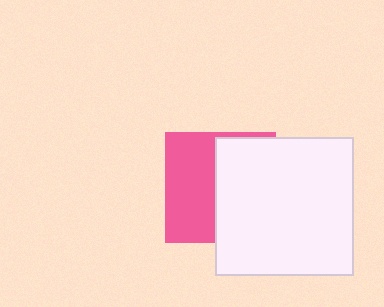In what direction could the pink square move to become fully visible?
The pink square could move left. That would shift it out from behind the white square entirely.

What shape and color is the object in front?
The object in front is a white square.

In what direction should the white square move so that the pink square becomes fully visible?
The white square should move right. That is the shortest direction to clear the overlap and leave the pink square fully visible.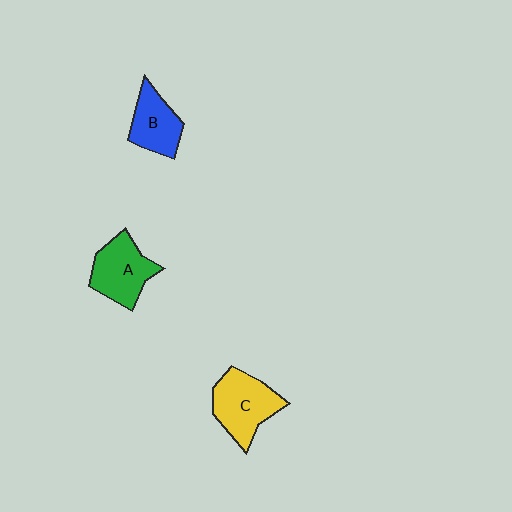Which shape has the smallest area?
Shape B (blue).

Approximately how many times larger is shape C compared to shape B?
Approximately 1.3 times.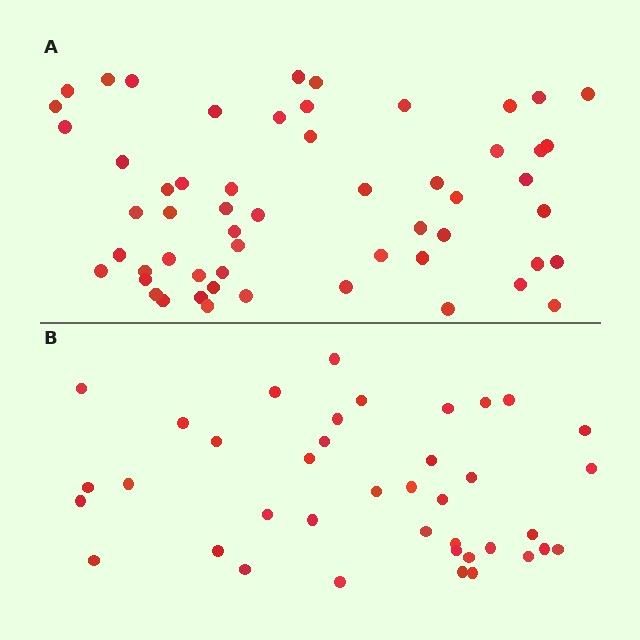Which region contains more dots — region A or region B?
Region A (the top region) has more dots.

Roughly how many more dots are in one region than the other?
Region A has approximately 15 more dots than region B.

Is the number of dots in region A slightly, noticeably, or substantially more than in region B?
Region A has noticeably more, but not dramatically so. The ratio is roughly 1.4 to 1.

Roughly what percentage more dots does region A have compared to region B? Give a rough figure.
About 45% more.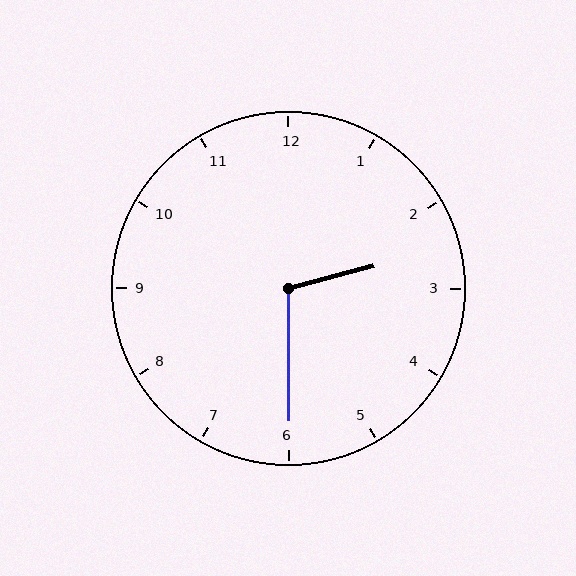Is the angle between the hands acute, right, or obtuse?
It is obtuse.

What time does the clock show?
2:30.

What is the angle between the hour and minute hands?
Approximately 105 degrees.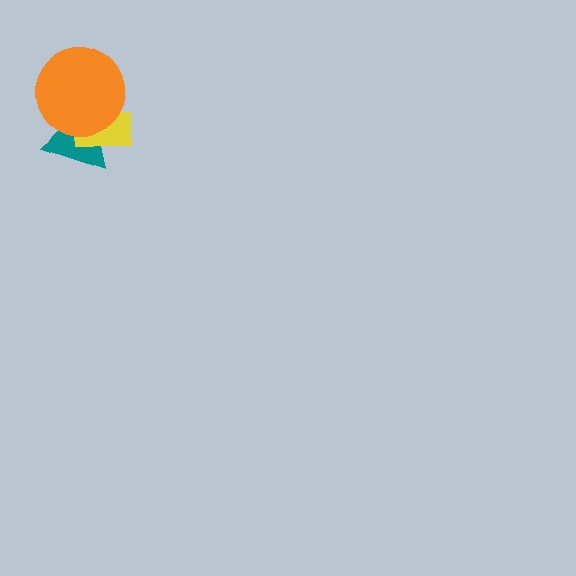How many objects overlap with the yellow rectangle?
2 objects overlap with the yellow rectangle.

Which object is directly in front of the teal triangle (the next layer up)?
The yellow rectangle is directly in front of the teal triangle.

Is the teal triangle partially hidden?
Yes, it is partially covered by another shape.